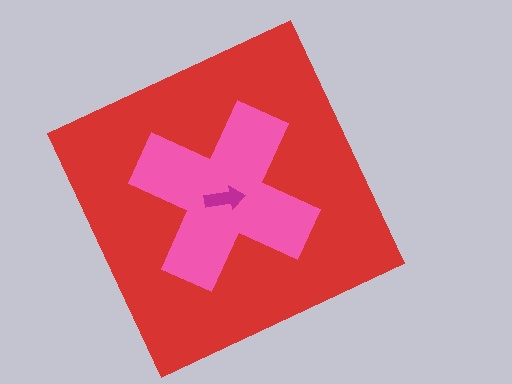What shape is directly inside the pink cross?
The magenta arrow.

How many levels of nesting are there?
3.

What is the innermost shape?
The magenta arrow.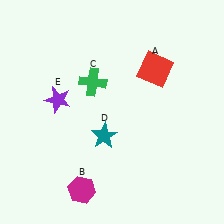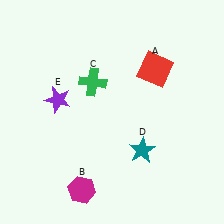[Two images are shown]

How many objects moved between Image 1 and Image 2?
1 object moved between the two images.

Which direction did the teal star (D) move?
The teal star (D) moved right.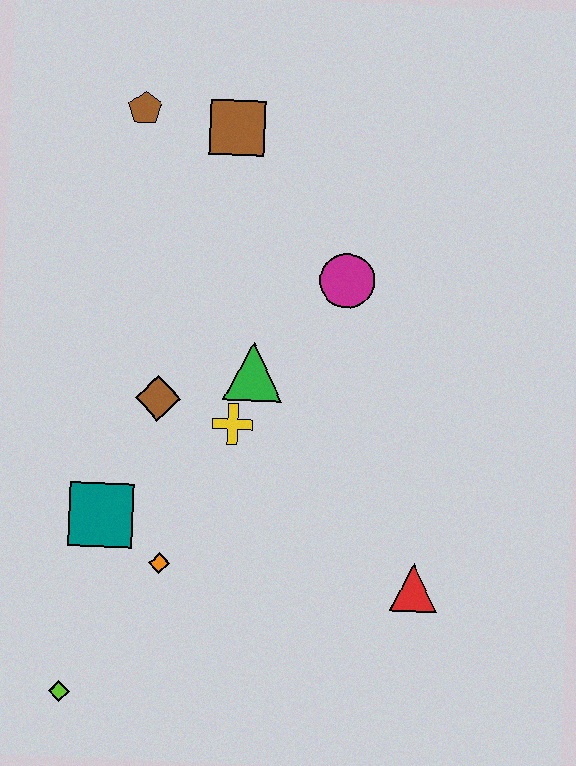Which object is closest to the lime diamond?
The orange diamond is closest to the lime diamond.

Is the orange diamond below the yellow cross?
Yes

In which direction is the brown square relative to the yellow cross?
The brown square is above the yellow cross.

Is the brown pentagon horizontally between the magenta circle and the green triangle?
No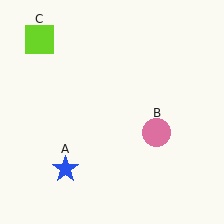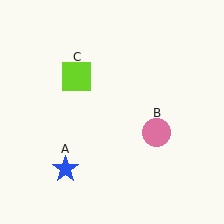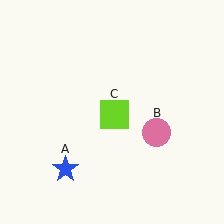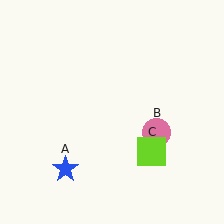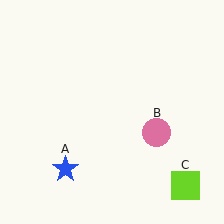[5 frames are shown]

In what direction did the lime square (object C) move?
The lime square (object C) moved down and to the right.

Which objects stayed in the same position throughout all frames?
Blue star (object A) and pink circle (object B) remained stationary.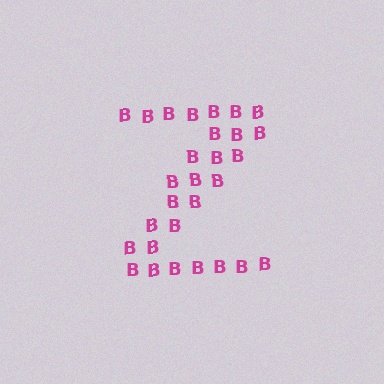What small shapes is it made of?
It is made of small letter B's.